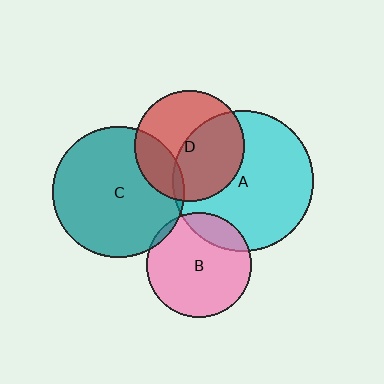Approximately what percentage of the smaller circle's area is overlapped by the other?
Approximately 5%.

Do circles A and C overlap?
Yes.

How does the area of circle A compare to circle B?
Approximately 1.8 times.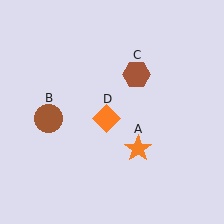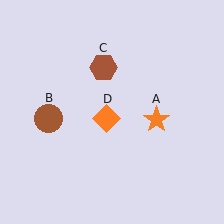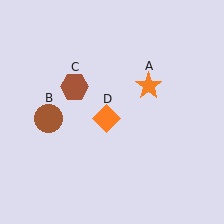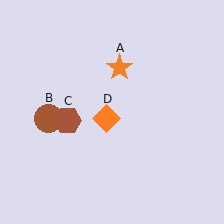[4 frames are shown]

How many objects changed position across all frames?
2 objects changed position: orange star (object A), brown hexagon (object C).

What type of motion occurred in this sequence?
The orange star (object A), brown hexagon (object C) rotated counterclockwise around the center of the scene.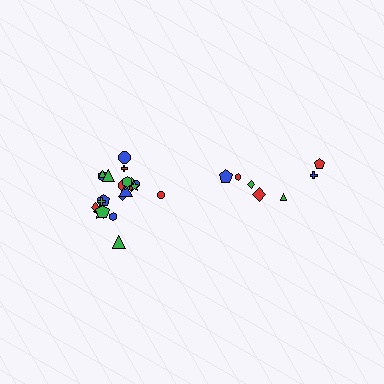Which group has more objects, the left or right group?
The left group.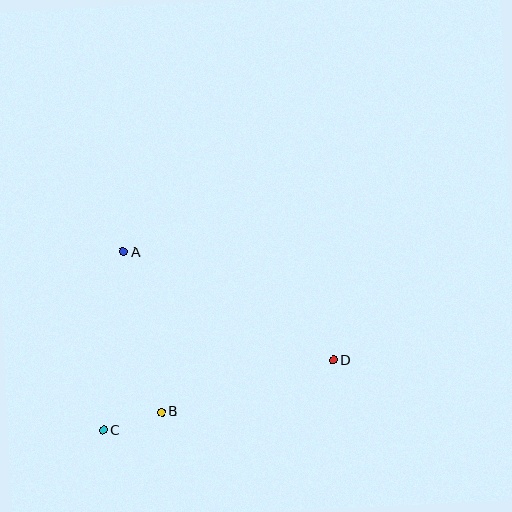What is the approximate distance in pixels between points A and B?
The distance between A and B is approximately 164 pixels.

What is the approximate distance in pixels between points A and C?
The distance between A and C is approximately 179 pixels.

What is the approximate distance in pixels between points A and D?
The distance between A and D is approximately 236 pixels.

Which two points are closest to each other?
Points B and C are closest to each other.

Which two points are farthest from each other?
Points C and D are farthest from each other.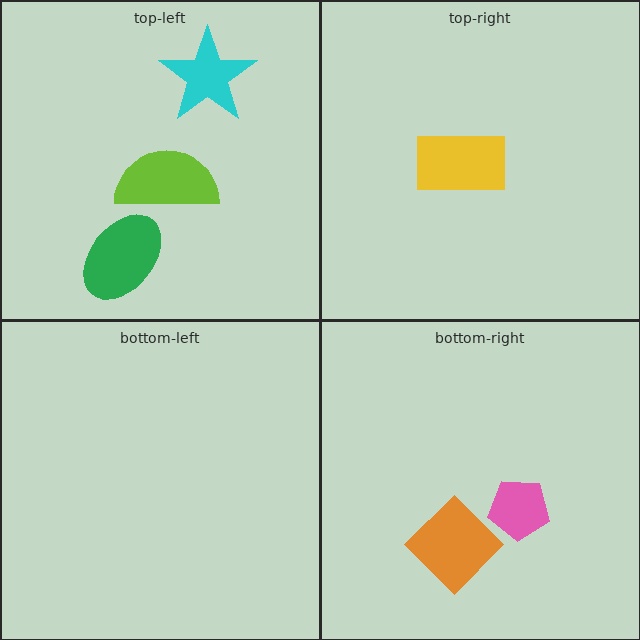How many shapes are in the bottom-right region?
2.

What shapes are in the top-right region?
The yellow rectangle.